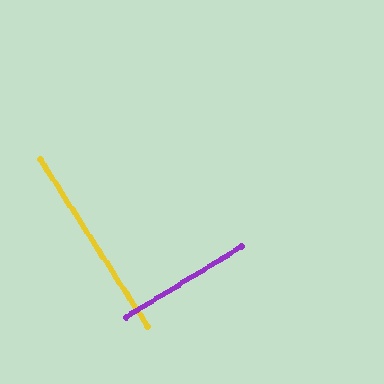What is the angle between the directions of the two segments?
Approximately 89 degrees.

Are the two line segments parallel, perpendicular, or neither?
Perpendicular — they meet at approximately 89°.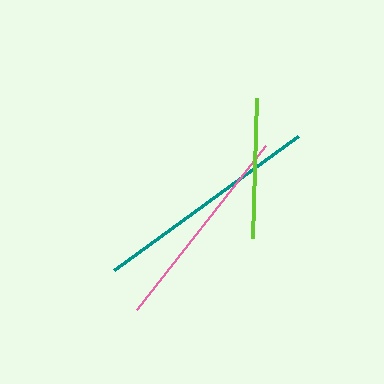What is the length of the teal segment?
The teal segment is approximately 227 pixels long.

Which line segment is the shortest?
The lime line is the shortest at approximately 140 pixels.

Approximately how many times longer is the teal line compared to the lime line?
The teal line is approximately 1.6 times the length of the lime line.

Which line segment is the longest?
The teal line is the longest at approximately 227 pixels.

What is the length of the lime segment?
The lime segment is approximately 140 pixels long.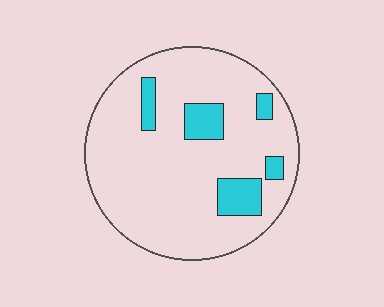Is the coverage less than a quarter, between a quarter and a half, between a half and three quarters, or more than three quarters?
Less than a quarter.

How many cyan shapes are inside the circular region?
5.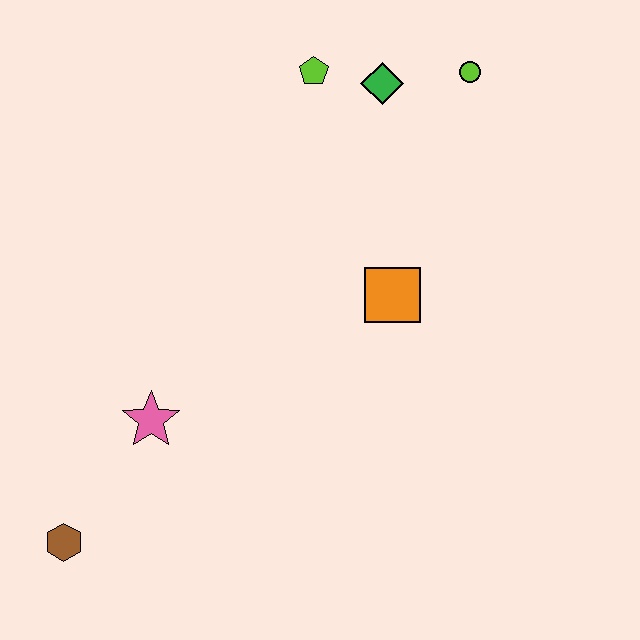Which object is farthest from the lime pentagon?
The brown hexagon is farthest from the lime pentagon.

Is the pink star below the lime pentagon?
Yes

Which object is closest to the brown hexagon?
The pink star is closest to the brown hexagon.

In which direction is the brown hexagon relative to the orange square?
The brown hexagon is to the left of the orange square.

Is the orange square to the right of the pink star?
Yes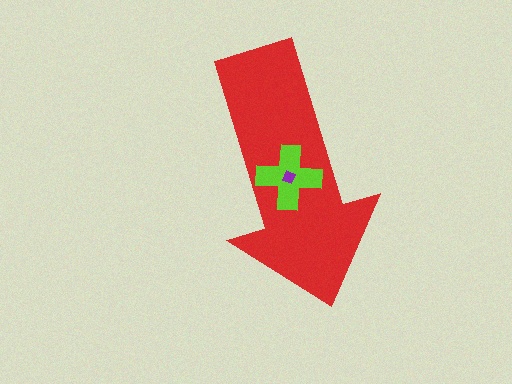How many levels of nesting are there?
3.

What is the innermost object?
The purple diamond.